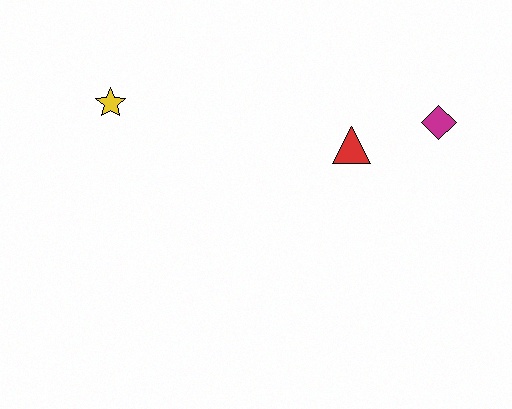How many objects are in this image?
There are 3 objects.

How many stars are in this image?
There is 1 star.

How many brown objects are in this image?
There are no brown objects.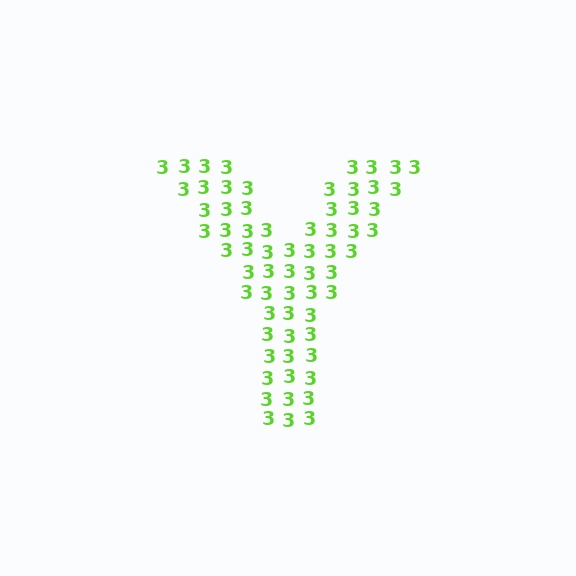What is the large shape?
The large shape is the letter Y.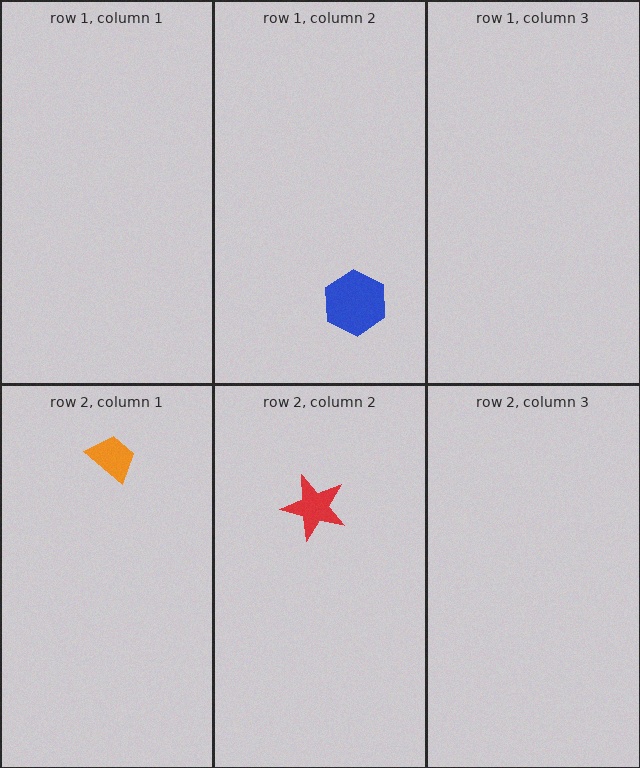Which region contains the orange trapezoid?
The row 2, column 1 region.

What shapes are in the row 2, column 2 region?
The red star.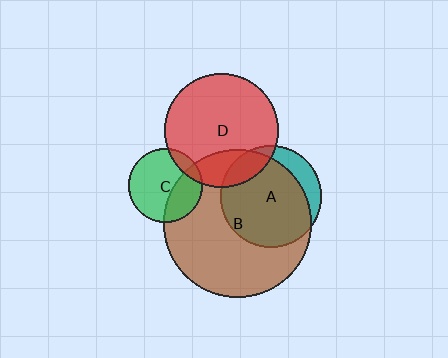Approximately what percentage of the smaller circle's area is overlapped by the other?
Approximately 10%.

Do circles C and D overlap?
Yes.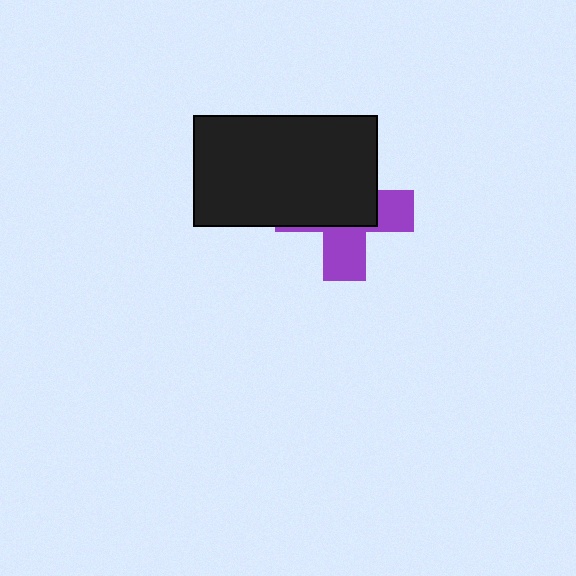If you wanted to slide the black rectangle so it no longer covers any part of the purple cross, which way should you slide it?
Slide it up — that is the most direct way to separate the two shapes.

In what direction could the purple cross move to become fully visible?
The purple cross could move down. That would shift it out from behind the black rectangle entirely.